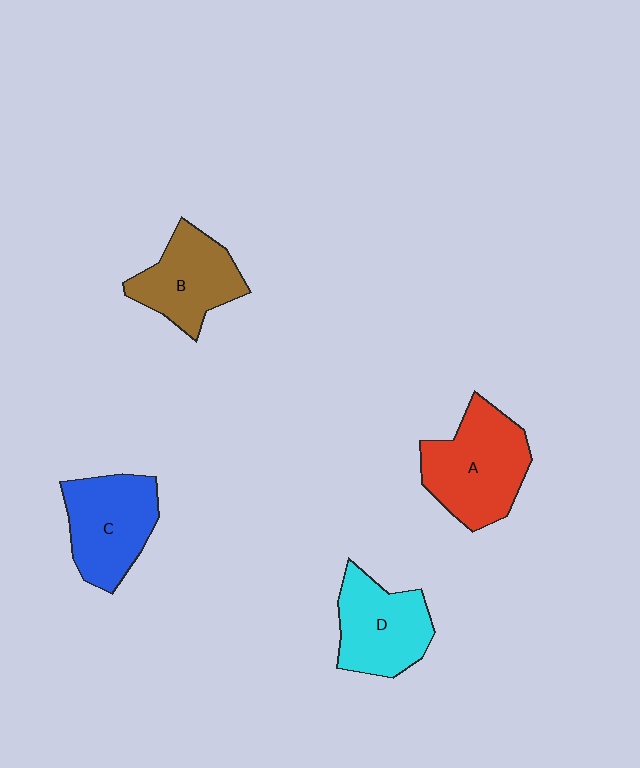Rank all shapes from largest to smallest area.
From largest to smallest: A (red), C (blue), D (cyan), B (brown).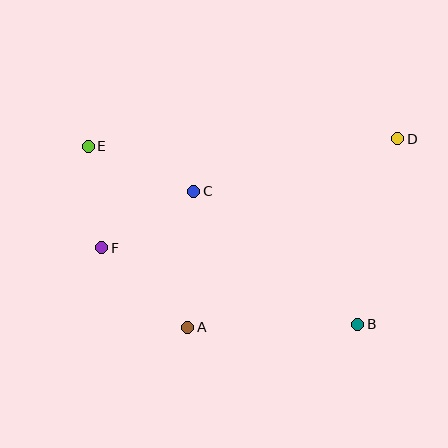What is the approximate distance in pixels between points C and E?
The distance between C and E is approximately 115 pixels.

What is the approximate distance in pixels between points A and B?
The distance between A and B is approximately 170 pixels.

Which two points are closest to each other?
Points E and F are closest to each other.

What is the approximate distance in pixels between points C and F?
The distance between C and F is approximately 108 pixels.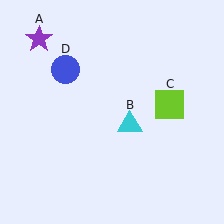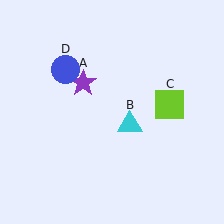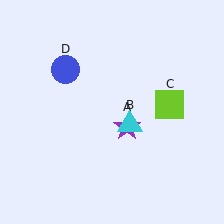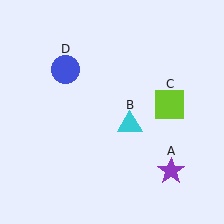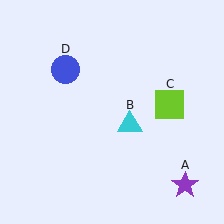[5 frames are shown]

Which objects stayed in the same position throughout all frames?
Cyan triangle (object B) and lime square (object C) and blue circle (object D) remained stationary.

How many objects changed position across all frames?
1 object changed position: purple star (object A).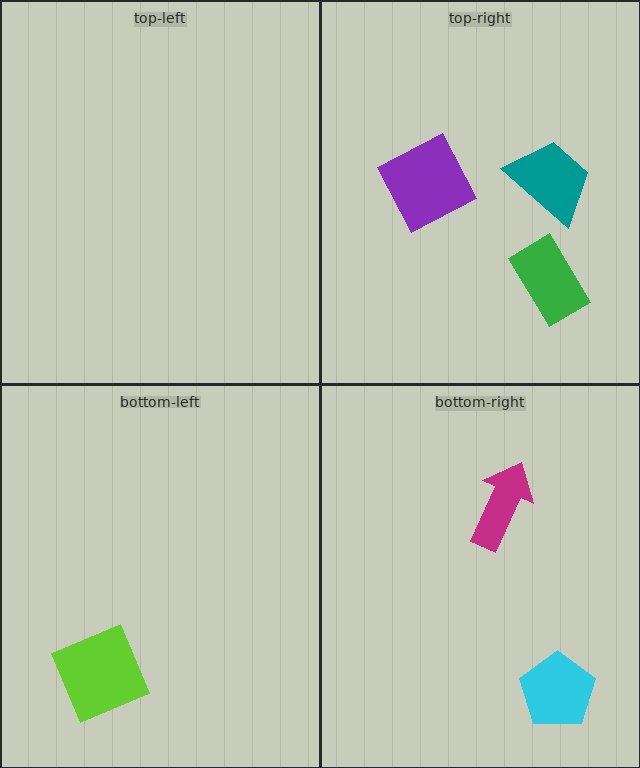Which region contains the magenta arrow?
The bottom-right region.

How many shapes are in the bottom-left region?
1.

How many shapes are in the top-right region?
3.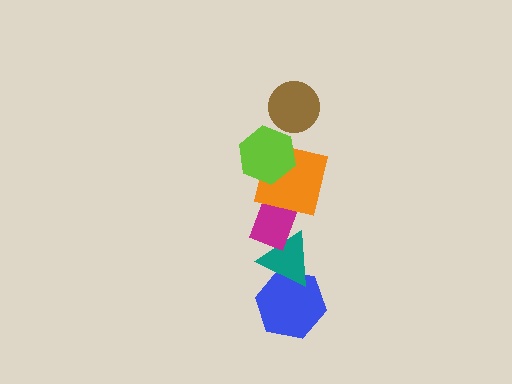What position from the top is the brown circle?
The brown circle is 1st from the top.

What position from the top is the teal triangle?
The teal triangle is 5th from the top.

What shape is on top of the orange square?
The lime hexagon is on top of the orange square.